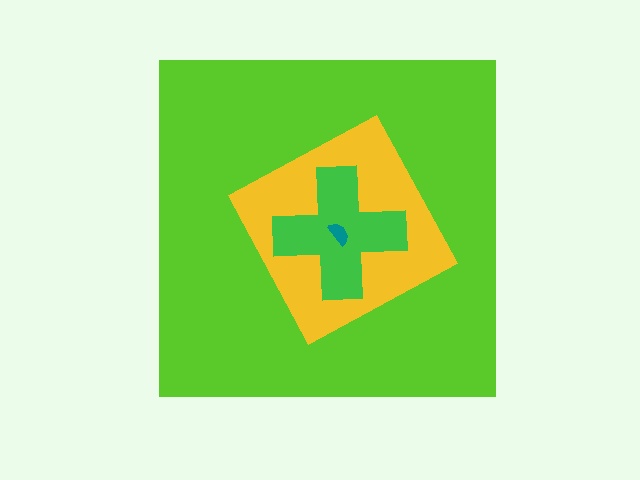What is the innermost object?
The teal semicircle.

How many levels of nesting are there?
4.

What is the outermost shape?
The lime square.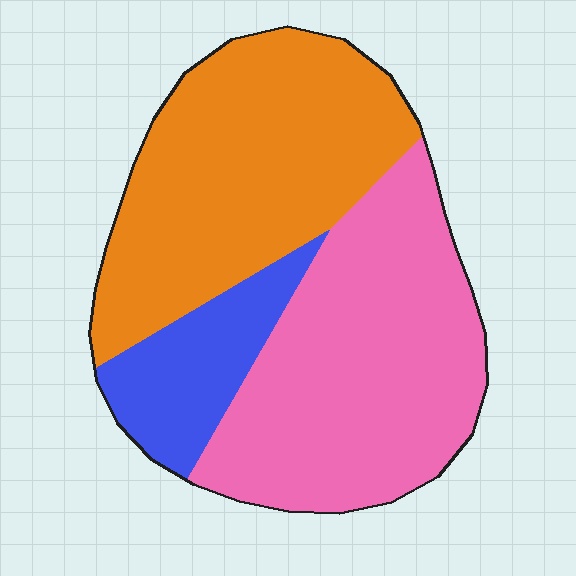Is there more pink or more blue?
Pink.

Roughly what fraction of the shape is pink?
Pink covers roughly 45% of the shape.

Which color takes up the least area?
Blue, at roughly 15%.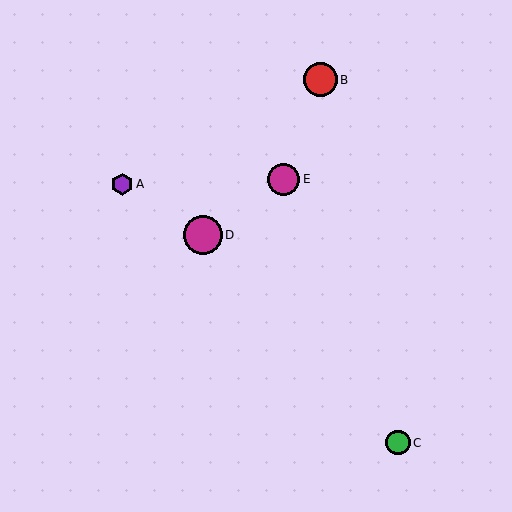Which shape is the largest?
The magenta circle (labeled D) is the largest.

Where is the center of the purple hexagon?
The center of the purple hexagon is at (122, 184).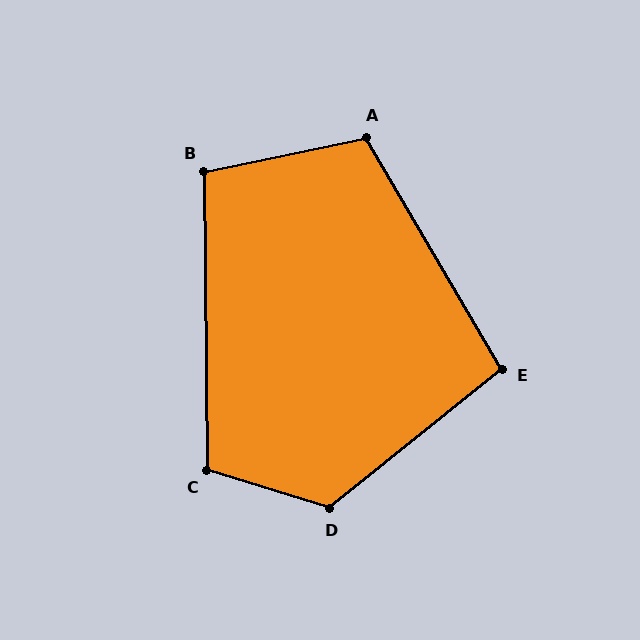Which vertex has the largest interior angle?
D, at approximately 124 degrees.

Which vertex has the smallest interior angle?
E, at approximately 99 degrees.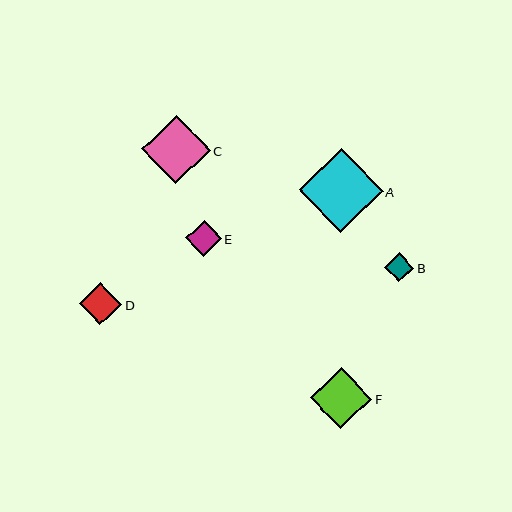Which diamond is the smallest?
Diamond B is the smallest with a size of approximately 29 pixels.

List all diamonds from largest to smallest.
From largest to smallest: A, C, F, D, E, B.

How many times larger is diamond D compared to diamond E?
Diamond D is approximately 1.2 times the size of diamond E.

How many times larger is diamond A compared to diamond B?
Diamond A is approximately 2.9 times the size of diamond B.